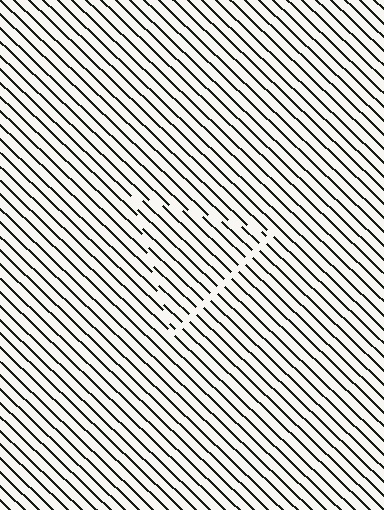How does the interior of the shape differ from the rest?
The interior of the shape contains the same grating, shifted by half a period — the contour is defined by the phase discontinuity where line-ends from the inner and outer gratings abut.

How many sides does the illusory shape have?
3 sides — the line-ends trace a triangle.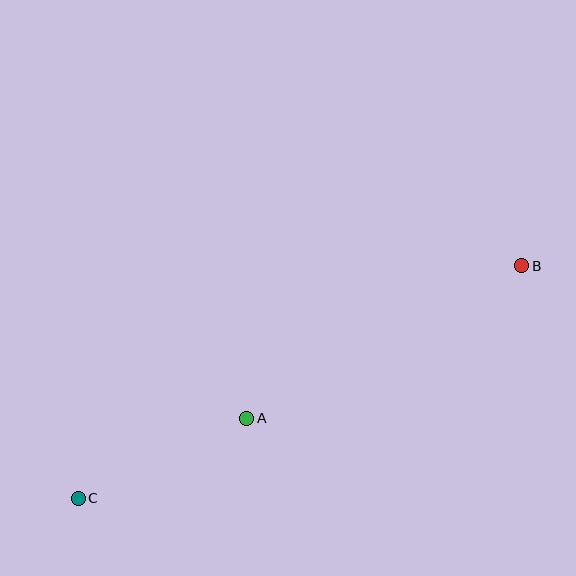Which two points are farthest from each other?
Points B and C are farthest from each other.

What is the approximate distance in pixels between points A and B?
The distance between A and B is approximately 315 pixels.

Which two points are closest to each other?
Points A and C are closest to each other.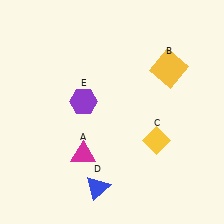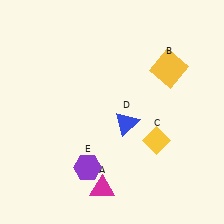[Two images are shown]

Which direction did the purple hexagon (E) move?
The purple hexagon (E) moved down.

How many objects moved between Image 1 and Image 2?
3 objects moved between the two images.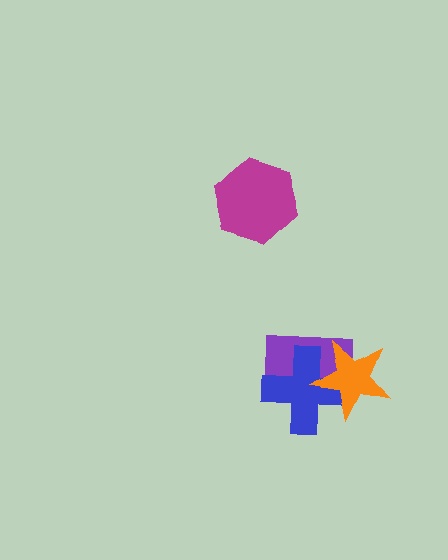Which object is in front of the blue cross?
The orange star is in front of the blue cross.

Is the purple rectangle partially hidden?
Yes, it is partially covered by another shape.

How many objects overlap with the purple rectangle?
2 objects overlap with the purple rectangle.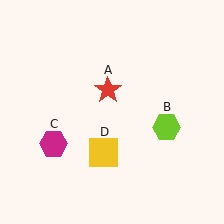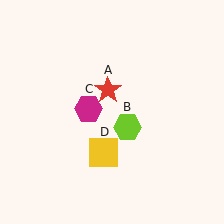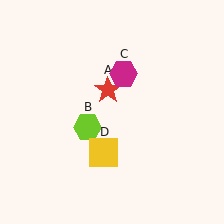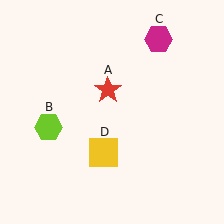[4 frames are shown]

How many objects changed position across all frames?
2 objects changed position: lime hexagon (object B), magenta hexagon (object C).